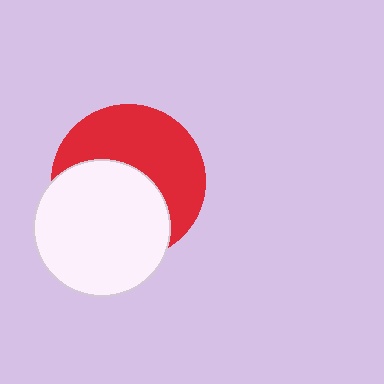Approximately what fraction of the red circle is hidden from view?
Roughly 48% of the red circle is hidden behind the white circle.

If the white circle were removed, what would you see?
You would see the complete red circle.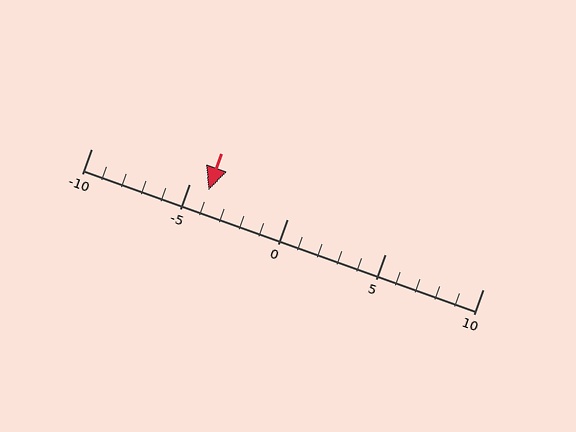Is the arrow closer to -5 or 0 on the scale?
The arrow is closer to -5.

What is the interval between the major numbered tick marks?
The major tick marks are spaced 5 units apart.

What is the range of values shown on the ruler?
The ruler shows values from -10 to 10.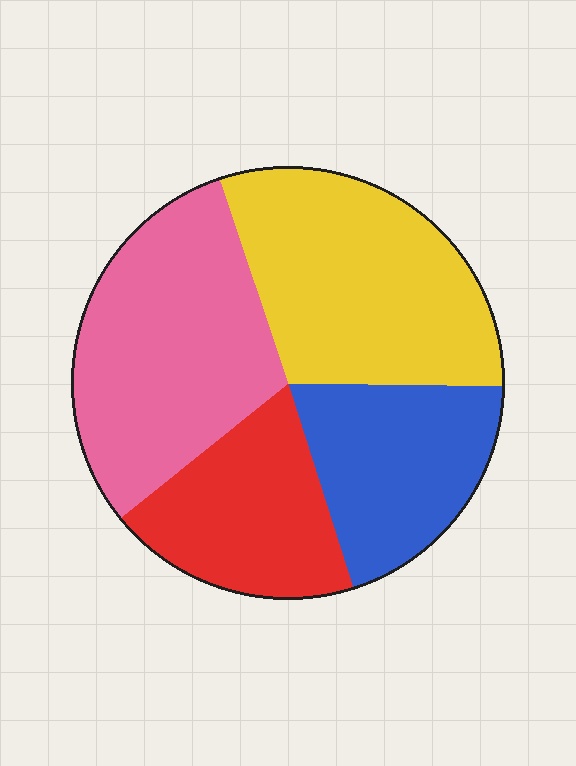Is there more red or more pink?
Pink.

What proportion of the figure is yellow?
Yellow takes up about one third (1/3) of the figure.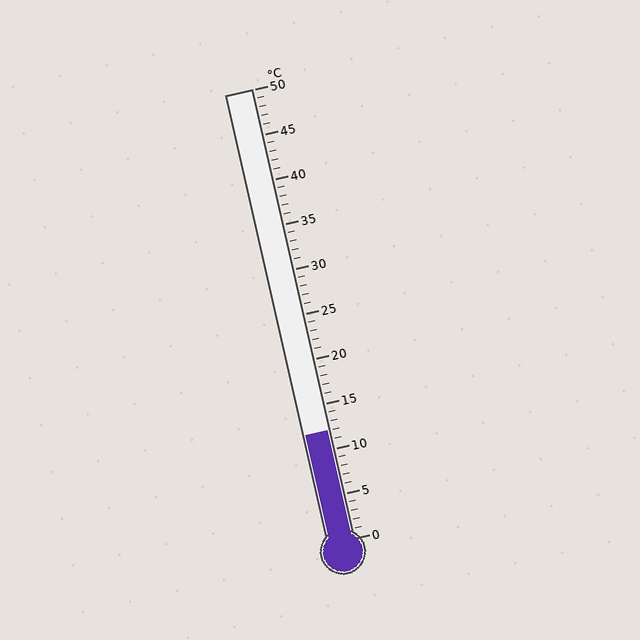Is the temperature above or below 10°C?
The temperature is above 10°C.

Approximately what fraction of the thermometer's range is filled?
The thermometer is filled to approximately 25% of its range.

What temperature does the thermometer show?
The thermometer shows approximately 12°C.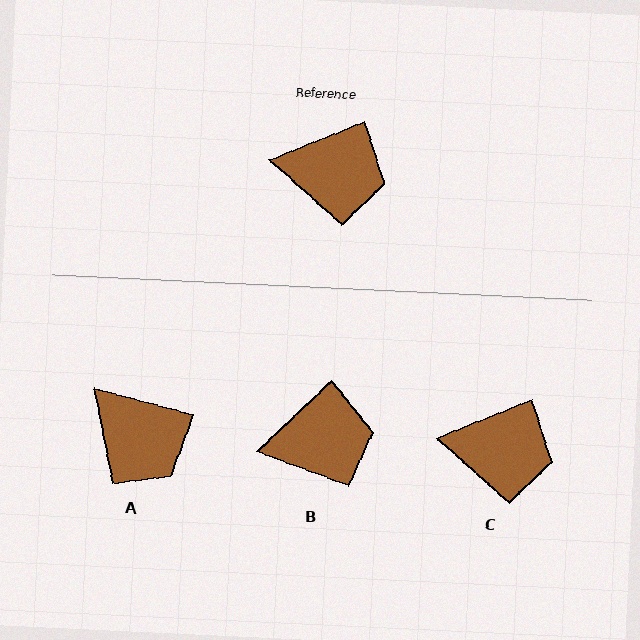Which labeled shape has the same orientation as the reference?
C.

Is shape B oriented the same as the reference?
No, it is off by about 21 degrees.